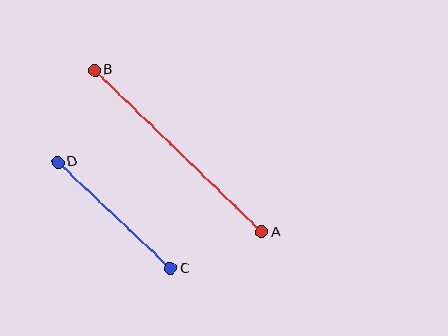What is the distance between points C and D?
The distance is approximately 155 pixels.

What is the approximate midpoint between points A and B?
The midpoint is at approximately (178, 151) pixels.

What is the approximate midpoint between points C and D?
The midpoint is at approximately (114, 215) pixels.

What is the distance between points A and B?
The distance is approximately 233 pixels.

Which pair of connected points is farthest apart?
Points A and B are farthest apart.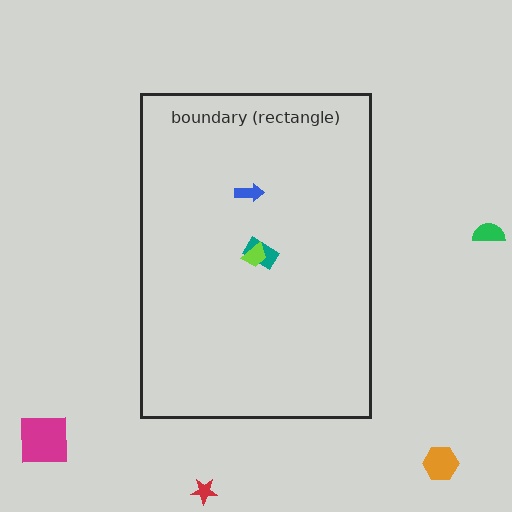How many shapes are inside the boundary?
3 inside, 4 outside.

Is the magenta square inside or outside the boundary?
Outside.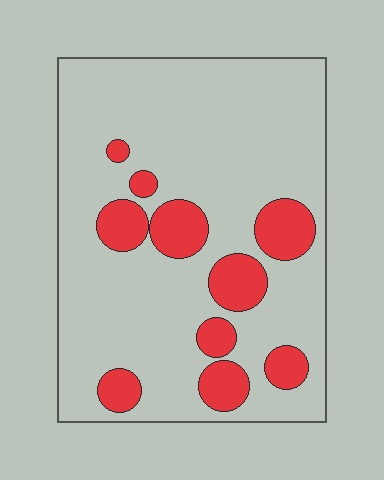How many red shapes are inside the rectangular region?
10.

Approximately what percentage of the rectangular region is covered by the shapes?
Approximately 20%.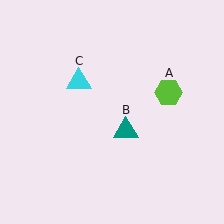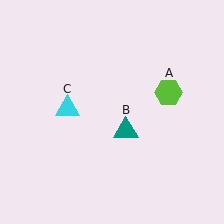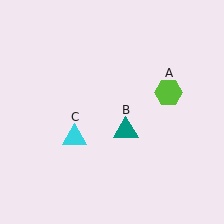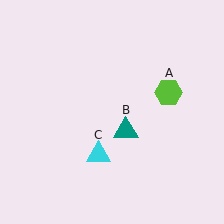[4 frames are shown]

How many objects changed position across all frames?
1 object changed position: cyan triangle (object C).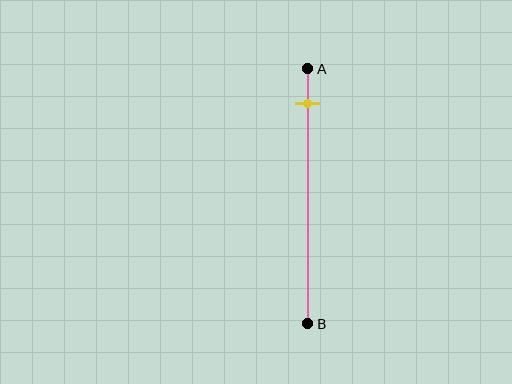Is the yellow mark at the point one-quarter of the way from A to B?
No, the mark is at about 15% from A, not at the 25% one-quarter point.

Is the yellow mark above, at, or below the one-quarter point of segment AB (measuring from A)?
The yellow mark is above the one-quarter point of segment AB.